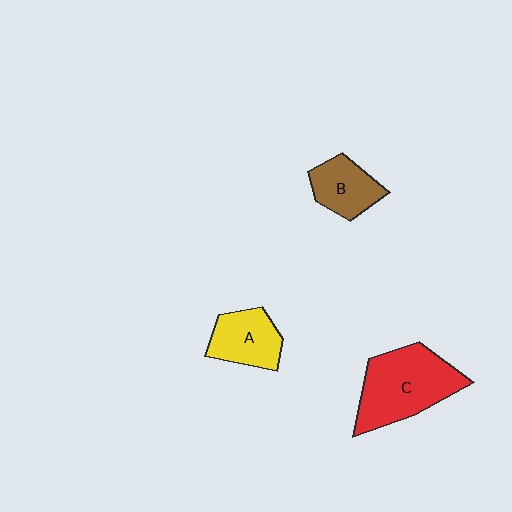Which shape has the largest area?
Shape C (red).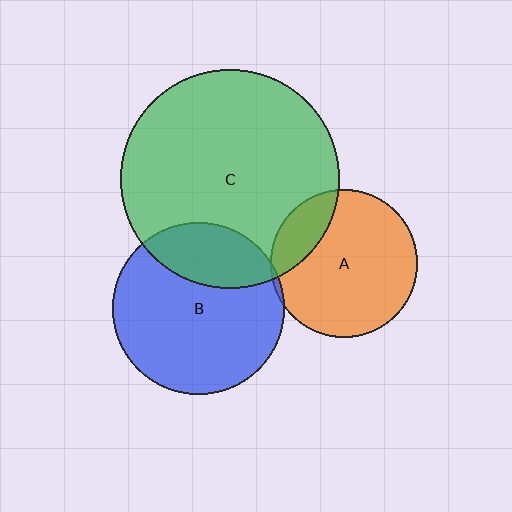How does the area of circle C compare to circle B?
Approximately 1.6 times.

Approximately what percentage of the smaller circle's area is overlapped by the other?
Approximately 25%.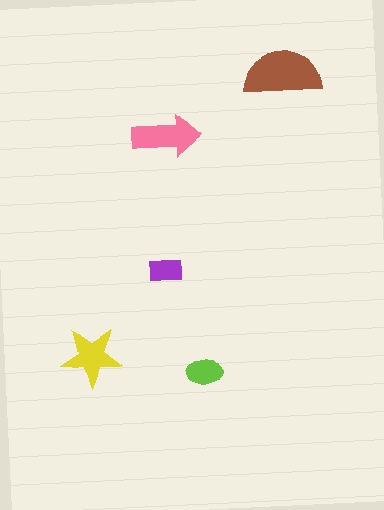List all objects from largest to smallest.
The brown semicircle, the pink arrow, the yellow star, the lime ellipse, the purple rectangle.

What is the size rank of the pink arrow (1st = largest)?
2nd.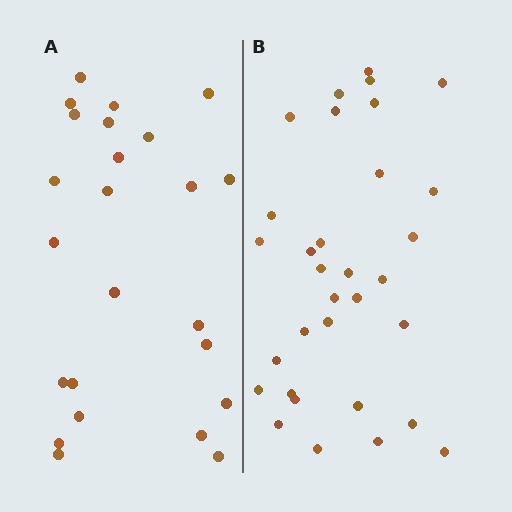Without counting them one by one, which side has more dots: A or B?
Region B (the right region) has more dots.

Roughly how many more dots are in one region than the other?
Region B has roughly 8 or so more dots than region A.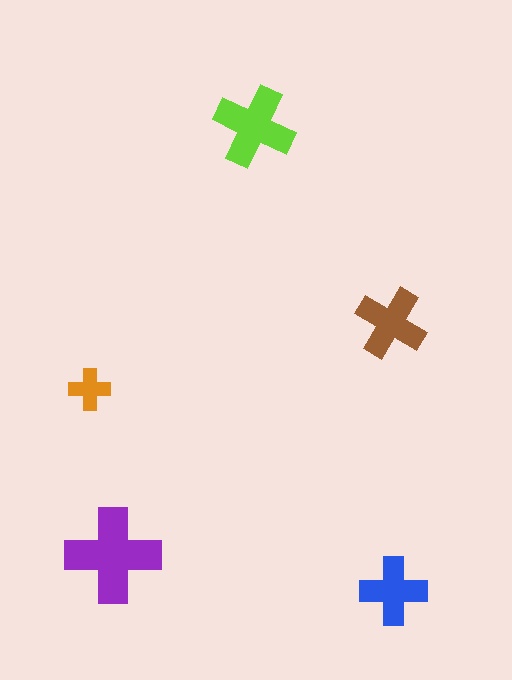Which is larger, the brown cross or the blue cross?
The brown one.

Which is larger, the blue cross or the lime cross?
The lime one.